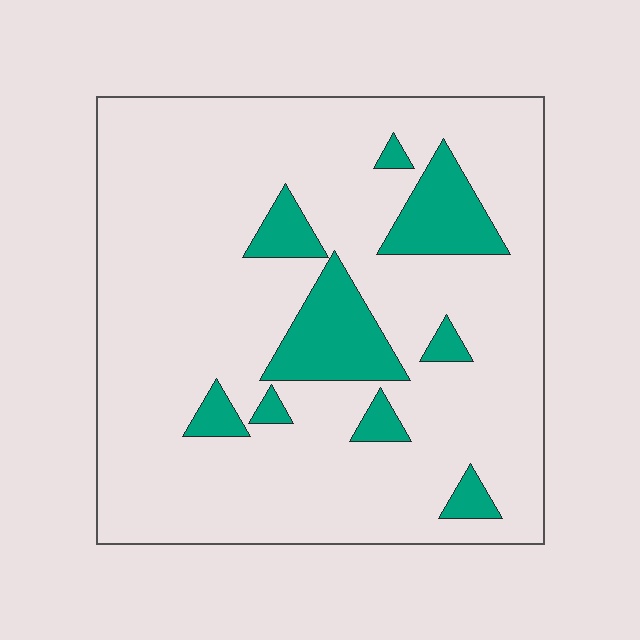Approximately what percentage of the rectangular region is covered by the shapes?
Approximately 15%.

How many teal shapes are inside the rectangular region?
9.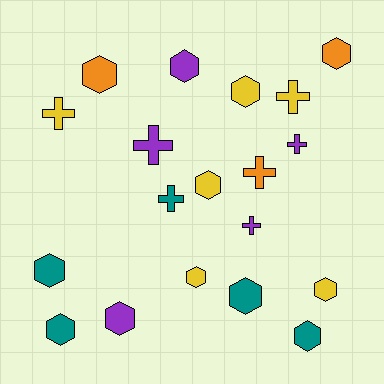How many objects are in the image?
There are 19 objects.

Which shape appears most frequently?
Hexagon, with 12 objects.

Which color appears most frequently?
Yellow, with 6 objects.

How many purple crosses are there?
There are 3 purple crosses.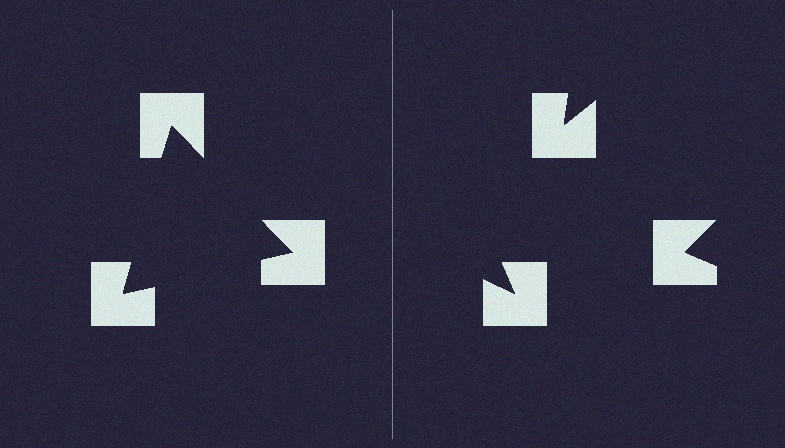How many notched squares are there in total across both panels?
6 — 3 on each side.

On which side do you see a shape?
An illusory triangle appears on the left side. On the right side the wedge cuts are rotated, so no coherent shape forms.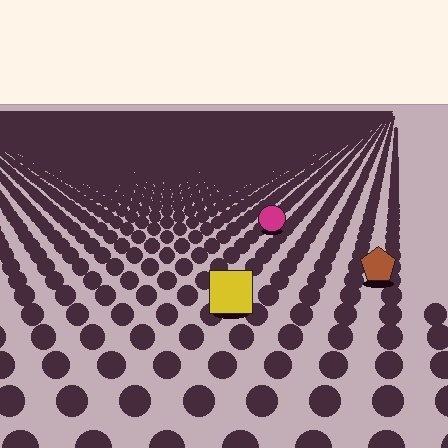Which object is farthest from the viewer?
The magenta circle is farthest from the viewer. It appears smaller and the ground texture around it is denser.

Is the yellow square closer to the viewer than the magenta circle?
Yes. The yellow square is closer — you can tell from the texture gradient: the ground texture is coarser near it.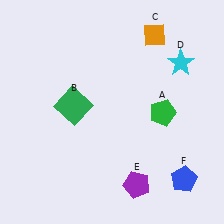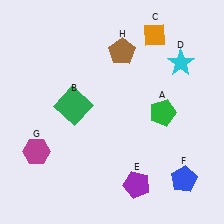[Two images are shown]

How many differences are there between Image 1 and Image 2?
There are 2 differences between the two images.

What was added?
A magenta hexagon (G), a brown pentagon (H) were added in Image 2.